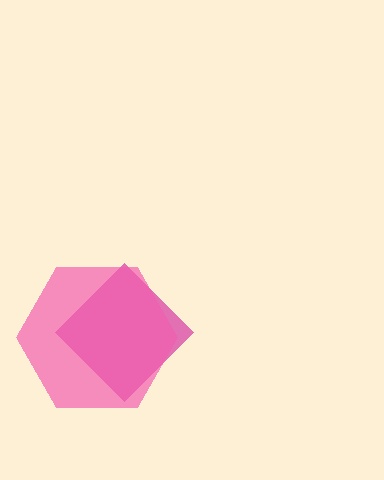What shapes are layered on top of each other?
The layered shapes are: a magenta diamond, a pink hexagon.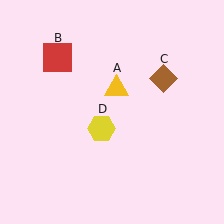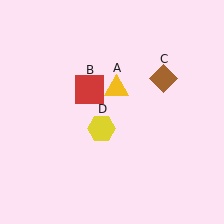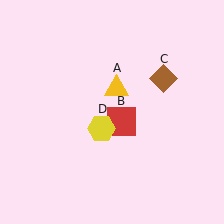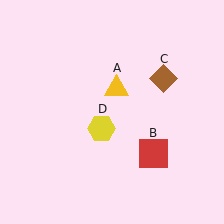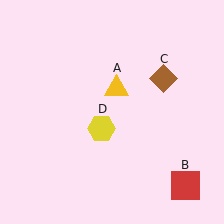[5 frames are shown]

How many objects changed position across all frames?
1 object changed position: red square (object B).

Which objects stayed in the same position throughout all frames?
Yellow triangle (object A) and brown diamond (object C) and yellow hexagon (object D) remained stationary.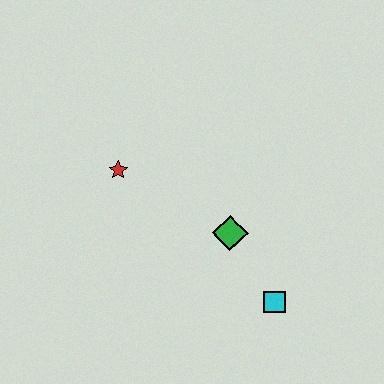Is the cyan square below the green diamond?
Yes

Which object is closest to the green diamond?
The cyan square is closest to the green diamond.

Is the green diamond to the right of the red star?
Yes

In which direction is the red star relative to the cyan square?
The red star is to the left of the cyan square.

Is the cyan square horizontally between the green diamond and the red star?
No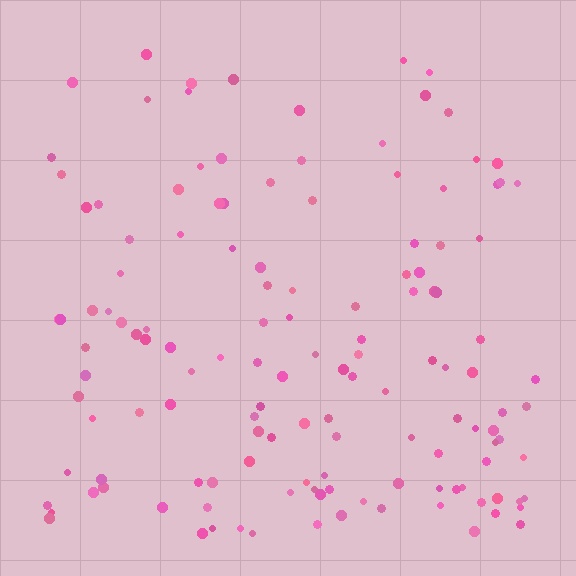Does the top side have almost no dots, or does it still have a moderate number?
Still a moderate number, just noticeably fewer than the bottom.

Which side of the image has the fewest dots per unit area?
The top.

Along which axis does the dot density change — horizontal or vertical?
Vertical.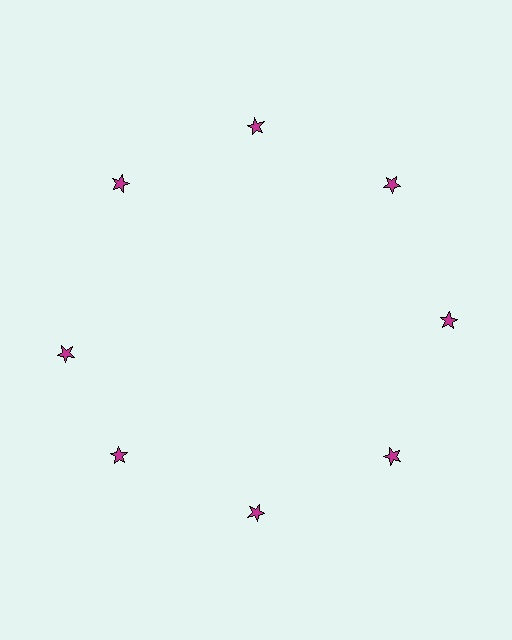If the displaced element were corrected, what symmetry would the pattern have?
It would have 8-fold rotational symmetry — the pattern would map onto itself every 45 degrees.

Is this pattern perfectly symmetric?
No. The 8 magenta stars are arranged in a ring, but one element near the 9 o'clock position is rotated out of alignment along the ring, breaking the 8-fold rotational symmetry.